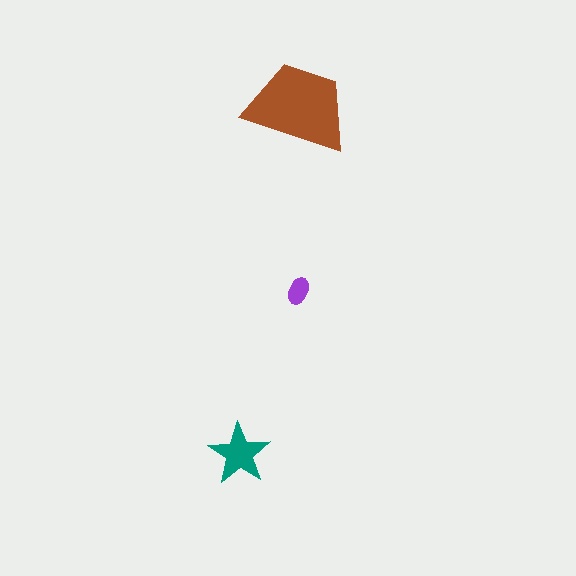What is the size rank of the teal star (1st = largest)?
2nd.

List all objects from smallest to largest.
The purple ellipse, the teal star, the brown trapezoid.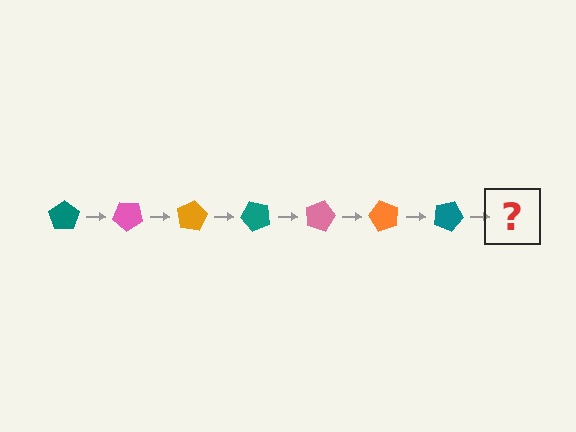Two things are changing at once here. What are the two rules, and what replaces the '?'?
The two rules are that it rotates 40 degrees each step and the color cycles through teal, pink, and orange. The '?' should be a pink pentagon, rotated 280 degrees from the start.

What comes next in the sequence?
The next element should be a pink pentagon, rotated 280 degrees from the start.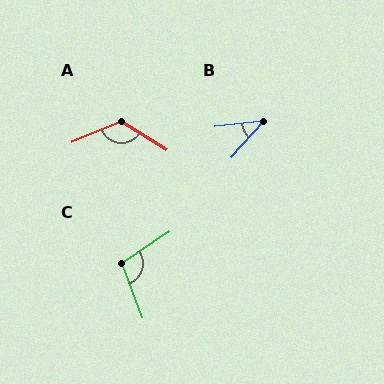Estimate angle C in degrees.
Approximately 103 degrees.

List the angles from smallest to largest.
B (42°), C (103°), A (125°).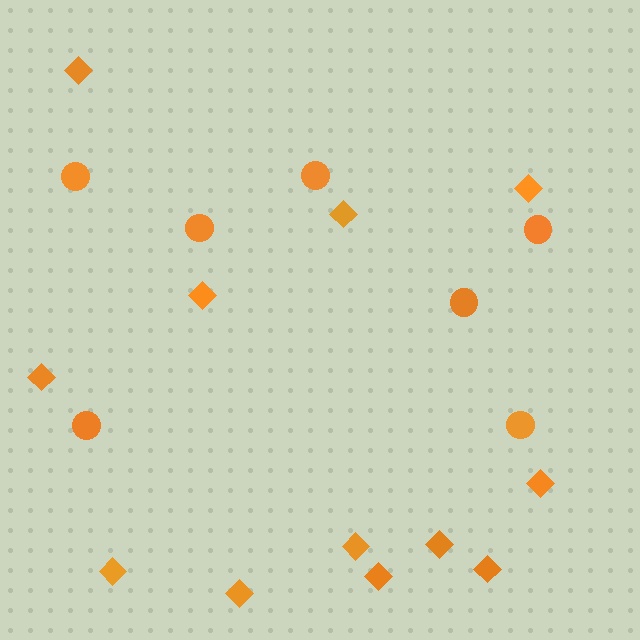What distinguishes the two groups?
There are 2 groups: one group of diamonds (12) and one group of circles (7).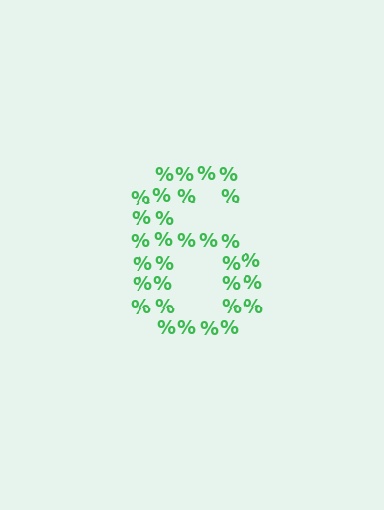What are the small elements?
The small elements are percent signs.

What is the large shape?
The large shape is the digit 6.